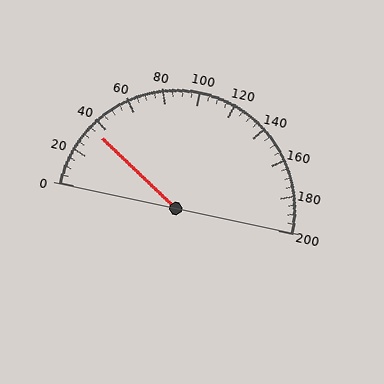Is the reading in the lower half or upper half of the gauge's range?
The reading is in the lower half of the range (0 to 200).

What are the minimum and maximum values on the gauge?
The gauge ranges from 0 to 200.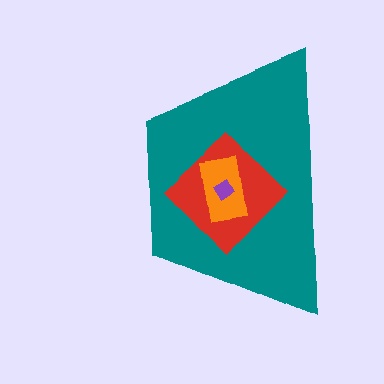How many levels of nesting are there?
4.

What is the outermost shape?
The teal trapezoid.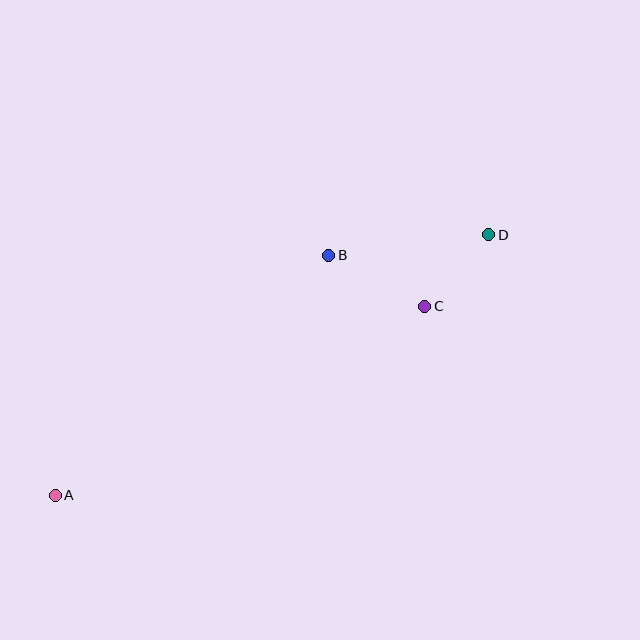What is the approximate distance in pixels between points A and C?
The distance between A and C is approximately 415 pixels.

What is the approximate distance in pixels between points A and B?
The distance between A and B is approximately 364 pixels.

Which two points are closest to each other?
Points C and D are closest to each other.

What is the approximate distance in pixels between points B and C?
The distance between B and C is approximately 109 pixels.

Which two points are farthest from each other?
Points A and D are farthest from each other.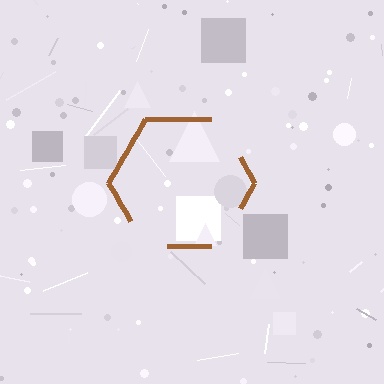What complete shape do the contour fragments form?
The contour fragments form a hexagon.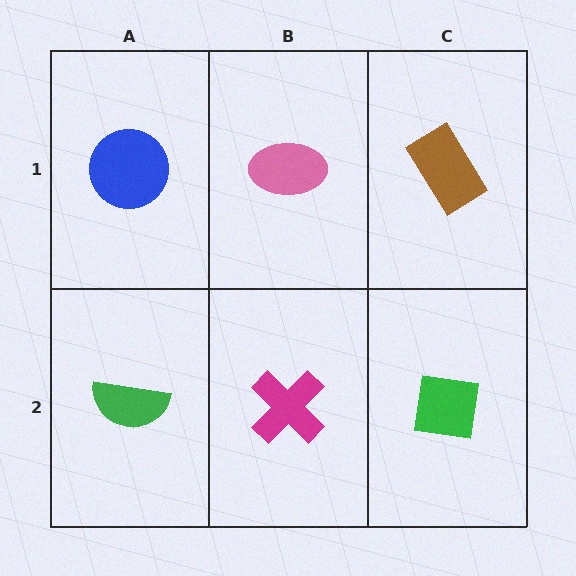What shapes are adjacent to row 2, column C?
A brown rectangle (row 1, column C), a magenta cross (row 2, column B).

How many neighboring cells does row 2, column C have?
2.